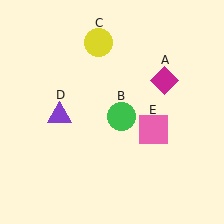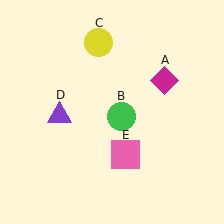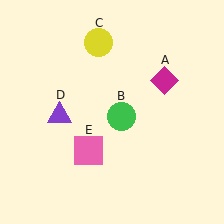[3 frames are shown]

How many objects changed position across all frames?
1 object changed position: pink square (object E).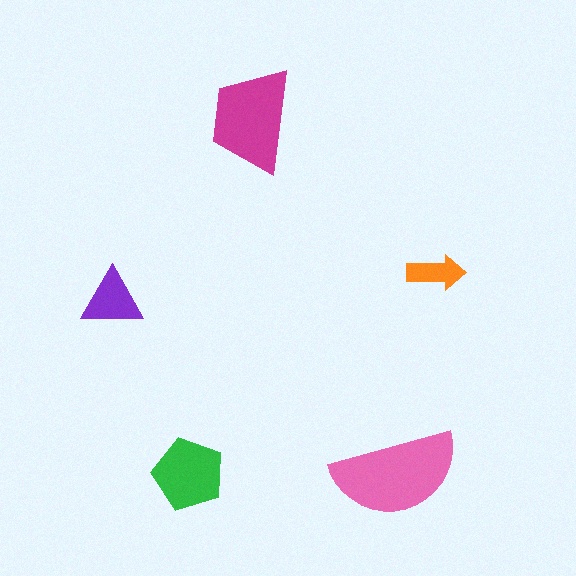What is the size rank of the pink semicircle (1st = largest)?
1st.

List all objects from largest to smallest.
The pink semicircle, the magenta trapezoid, the green pentagon, the purple triangle, the orange arrow.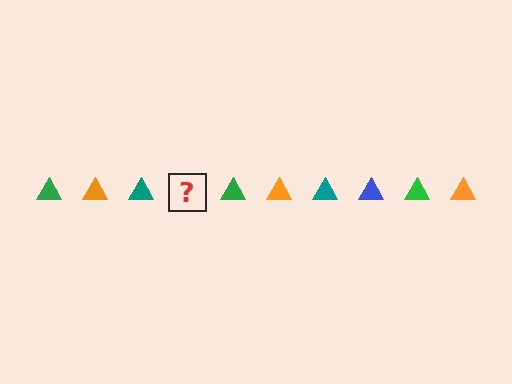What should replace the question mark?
The question mark should be replaced with a blue triangle.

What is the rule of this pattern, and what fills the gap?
The rule is that the pattern cycles through green, orange, teal, blue triangles. The gap should be filled with a blue triangle.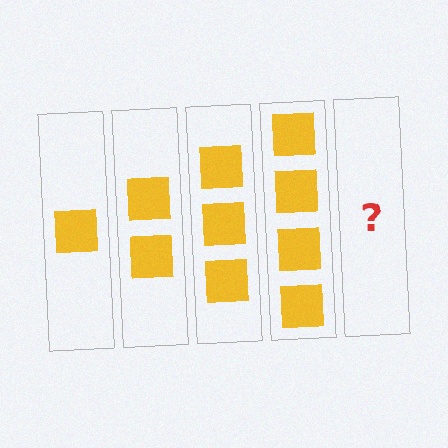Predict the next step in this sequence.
The next step is 5 squares.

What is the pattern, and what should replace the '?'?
The pattern is that each step adds one more square. The '?' should be 5 squares.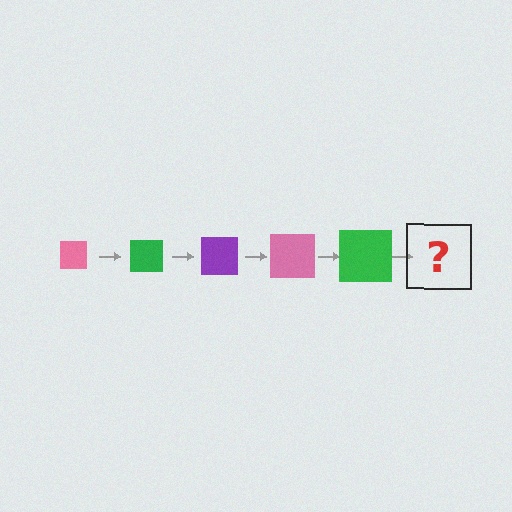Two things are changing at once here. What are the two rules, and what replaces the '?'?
The two rules are that the square grows larger each step and the color cycles through pink, green, and purple. The '?' should be a purple square, larger than the previous one.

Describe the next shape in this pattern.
It should be a purple square, larger than the previous one.